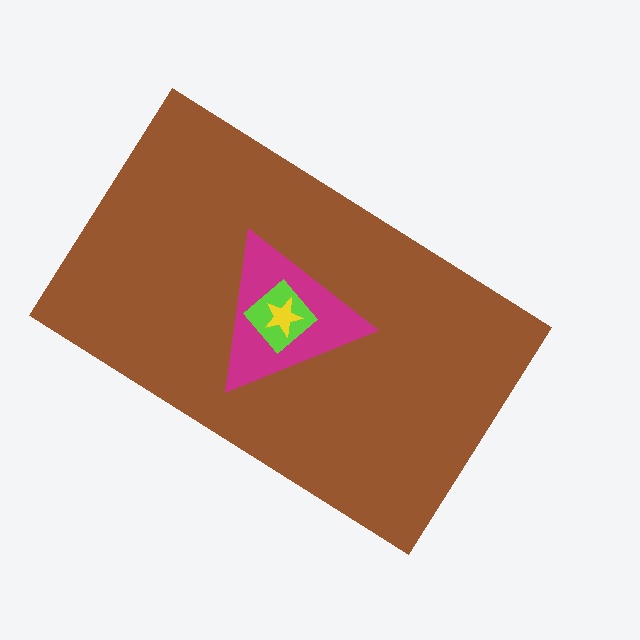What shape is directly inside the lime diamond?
The yellow star.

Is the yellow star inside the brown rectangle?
Yes.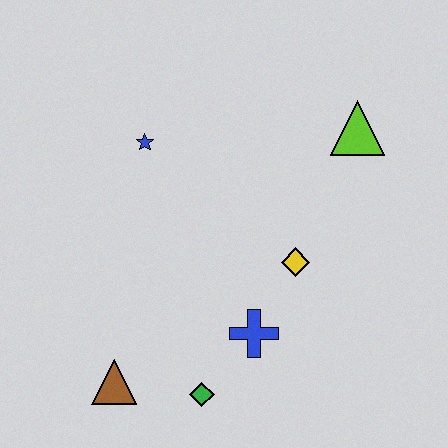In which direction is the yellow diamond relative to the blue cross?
The yellow diamond is above the blue cross.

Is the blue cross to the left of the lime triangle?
Yes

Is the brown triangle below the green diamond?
No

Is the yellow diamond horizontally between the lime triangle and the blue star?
Yes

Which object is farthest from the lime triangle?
The brown triangle is farthest from the lime triangle.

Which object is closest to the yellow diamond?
The blue cross is closest to the yellow diamond.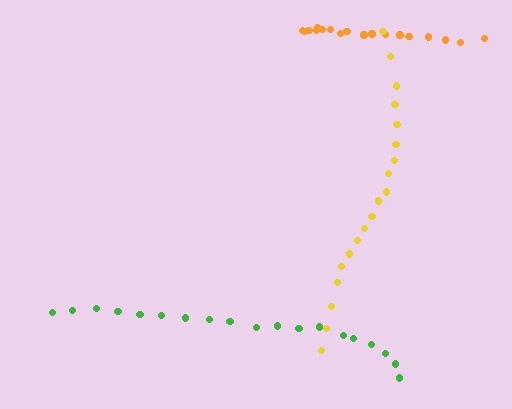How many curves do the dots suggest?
There are 3 distinct paths.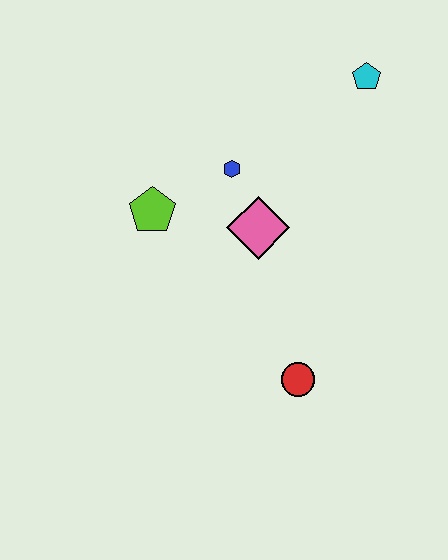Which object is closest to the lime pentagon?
The blue hexagon is closest to the lime pentagon.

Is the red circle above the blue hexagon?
No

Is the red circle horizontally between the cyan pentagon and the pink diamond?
Yes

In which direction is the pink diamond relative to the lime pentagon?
The pink diamond is to the right of the lime pentagon.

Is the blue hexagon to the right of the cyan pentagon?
No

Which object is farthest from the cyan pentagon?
The red circle is farthest from the cyan pentagon.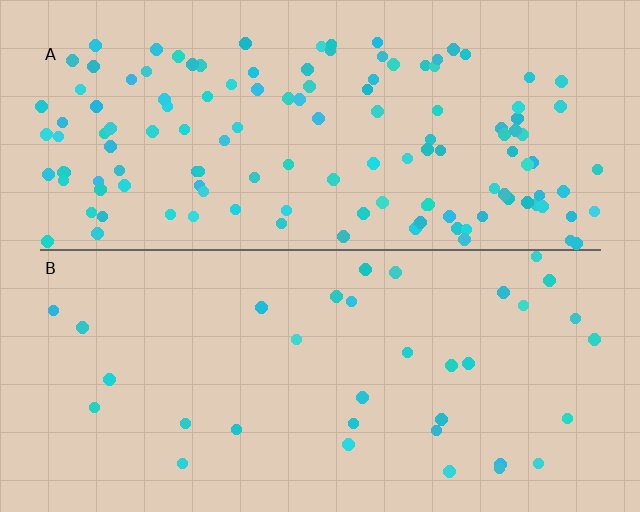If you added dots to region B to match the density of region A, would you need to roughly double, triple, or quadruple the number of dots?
Approximately quadruple.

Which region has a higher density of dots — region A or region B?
A (the top).